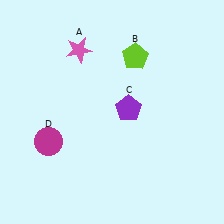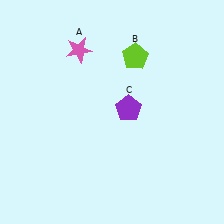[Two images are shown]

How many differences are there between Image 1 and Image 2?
There is 1 difference between the two images.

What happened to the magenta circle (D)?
The magenta circle (D) was removed in Image 2. It was in the bottom-left area of Image 1.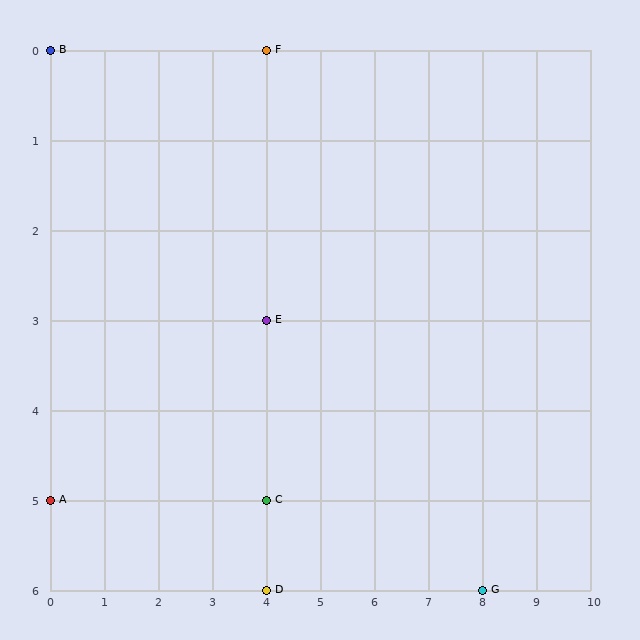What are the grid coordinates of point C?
Point C is at grid coordinates (4, 5).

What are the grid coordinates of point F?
Point F is at grid coordinates (4, 0).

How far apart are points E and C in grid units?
Points E and C are 2 rows apart.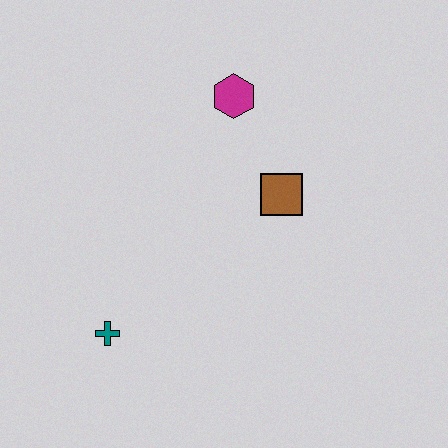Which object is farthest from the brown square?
The teal cross is farthest from the brown square.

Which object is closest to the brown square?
The magenta hexagon is closest to the brown square.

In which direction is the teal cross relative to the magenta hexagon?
The teal cross is below the magenta hexagon.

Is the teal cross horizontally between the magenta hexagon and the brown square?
No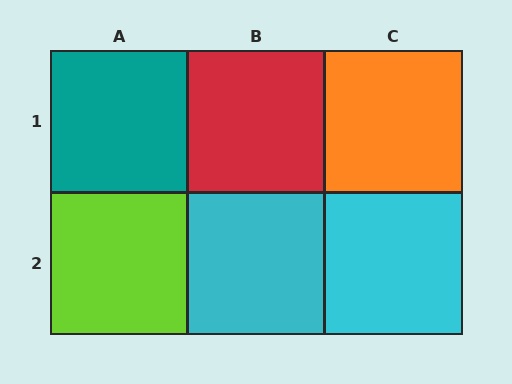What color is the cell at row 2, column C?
Cyan.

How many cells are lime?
1 cell is lime.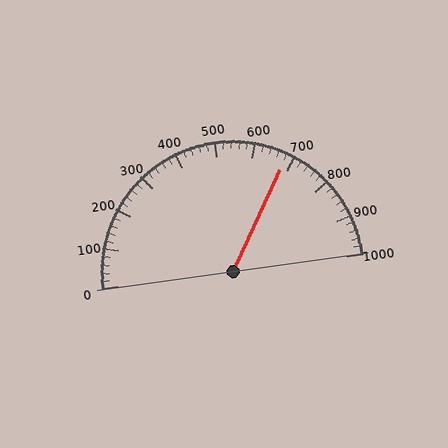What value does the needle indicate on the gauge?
The needle indicates approximately 680.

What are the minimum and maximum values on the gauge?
The gauge ranges from 0 to 1000.